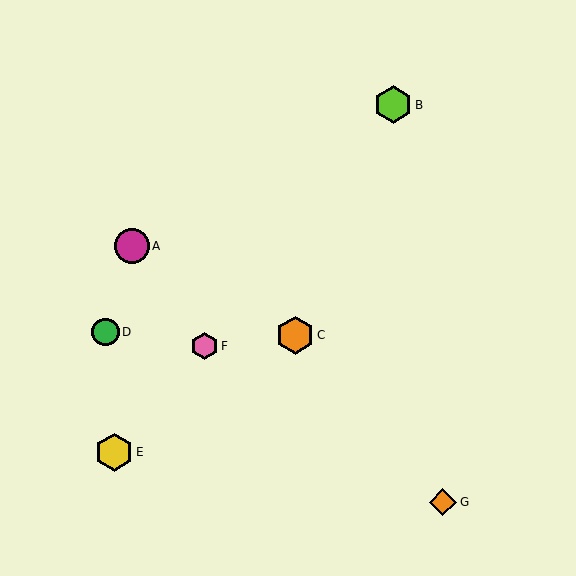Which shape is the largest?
The orange hexagon (labeled C) is the largest.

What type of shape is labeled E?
Shape E is a yellow hexagon.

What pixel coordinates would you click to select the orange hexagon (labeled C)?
Click at (295, 335) to select the orange hexagon C.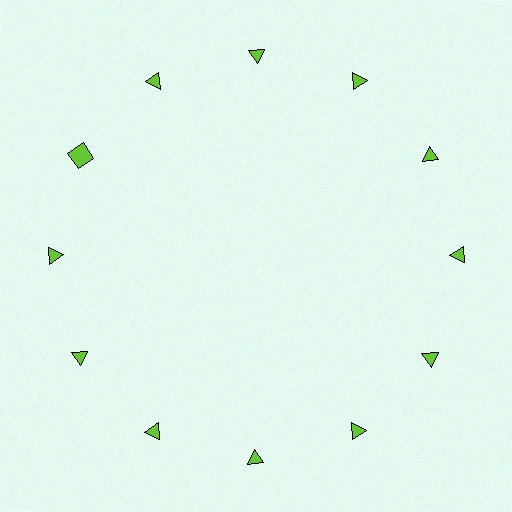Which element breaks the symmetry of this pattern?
The lime square at roughly the 10 o'clock position breaks the symmetry. All other shapes are lime triangles.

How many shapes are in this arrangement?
There are 12 shapes arranged in a ring pattern.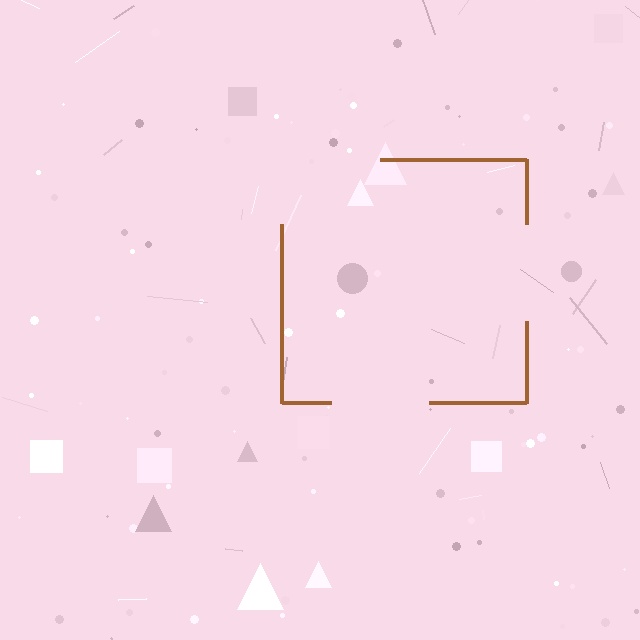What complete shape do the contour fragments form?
The contour fragments form a square.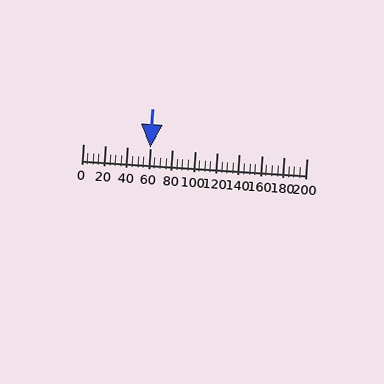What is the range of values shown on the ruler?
The ruler shows values from 0 to 200.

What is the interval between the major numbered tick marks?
The major tick marks are spaced 20 units apart.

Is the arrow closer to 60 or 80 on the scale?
The arrow is closer to 60.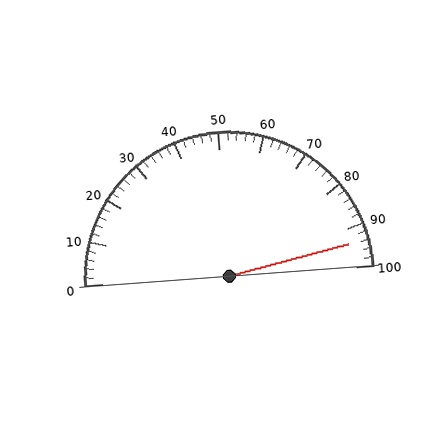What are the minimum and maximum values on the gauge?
The gauge ranges from 0 to 100.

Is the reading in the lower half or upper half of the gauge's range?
The reading is in the upper half of the range (0 to 100).